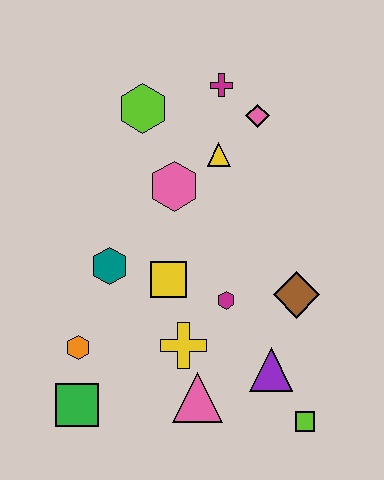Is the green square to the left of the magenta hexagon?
Yes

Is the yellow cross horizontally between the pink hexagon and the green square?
No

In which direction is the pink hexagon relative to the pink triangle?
The pink hexagon is above the pink triangle.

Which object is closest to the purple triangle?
The lime square is closest to the purple triangle.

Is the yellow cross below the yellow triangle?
Yes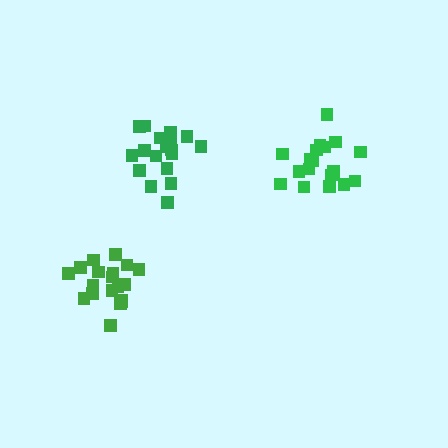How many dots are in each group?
Group 1: 19 dots, Group 2: 18 dots, Group 3: 19 dots (56 total).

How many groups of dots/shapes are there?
There are 3 groups.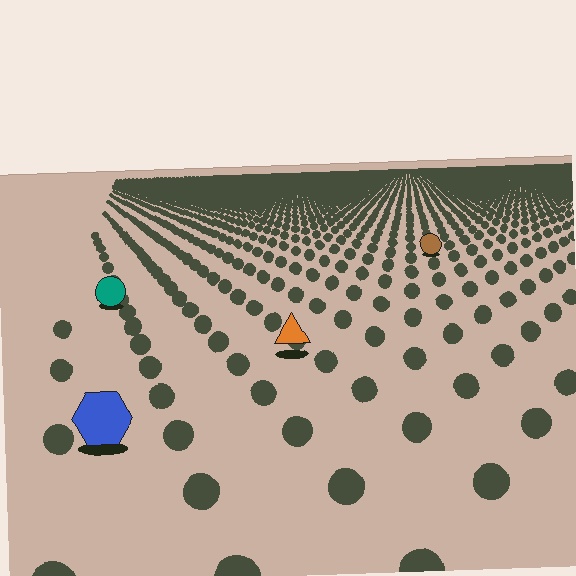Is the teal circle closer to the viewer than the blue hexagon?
No. The blue hexagon is closer — you can tell from the texture gradient: the ground texture is coarser near it.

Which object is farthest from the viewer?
The brown circle is farthest from the viewer. It appears smaller and the ground texture around it is denser.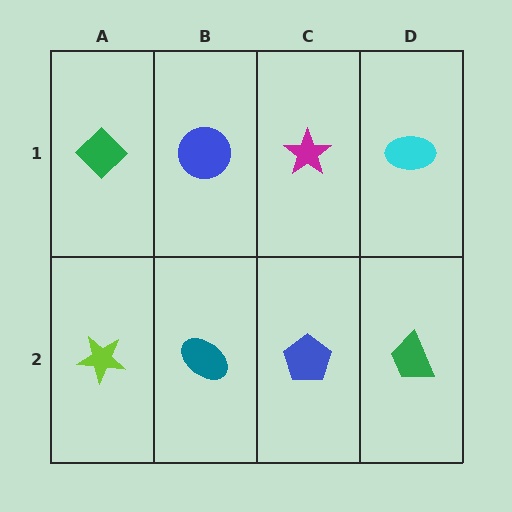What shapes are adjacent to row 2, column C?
A magenta star (row 1, column C), a teal ellipse (row 2, column B), a green trapezoid (row 2, column D).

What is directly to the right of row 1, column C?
A cyan ellipse.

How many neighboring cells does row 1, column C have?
3.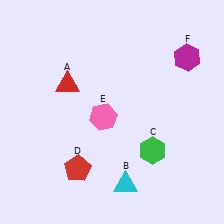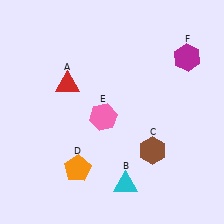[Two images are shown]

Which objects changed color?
C changed from green to brown. D changed from red to orange.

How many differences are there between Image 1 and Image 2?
There are 2 differences between the two images.